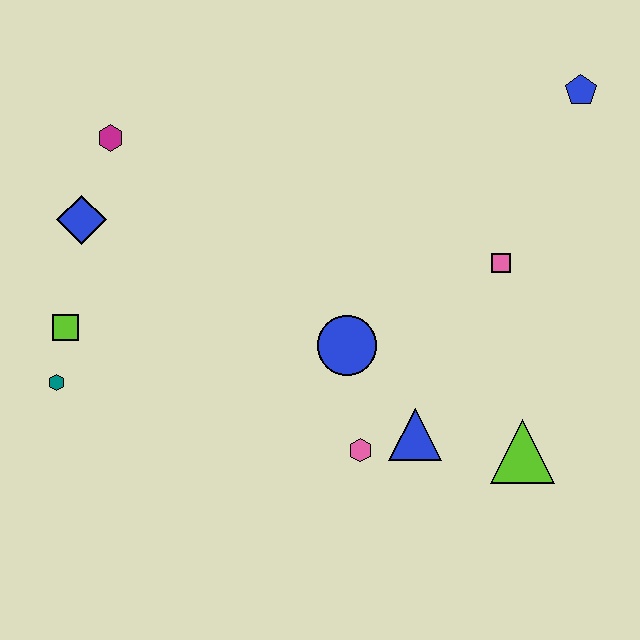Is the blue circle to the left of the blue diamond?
No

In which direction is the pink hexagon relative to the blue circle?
The pink hexagon is below the blue circle.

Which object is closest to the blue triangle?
The pink hexagon is closest to the blue triangle.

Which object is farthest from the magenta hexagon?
The lime triangle is farthest from the magenta hexagon.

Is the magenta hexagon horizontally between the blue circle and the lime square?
Yes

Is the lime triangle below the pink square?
Yes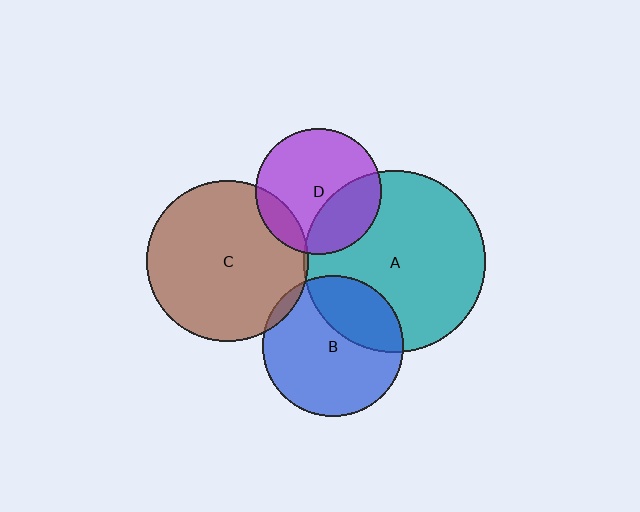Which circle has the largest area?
Circle A (teal).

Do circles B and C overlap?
Yes.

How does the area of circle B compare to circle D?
Approximately 1.2 times.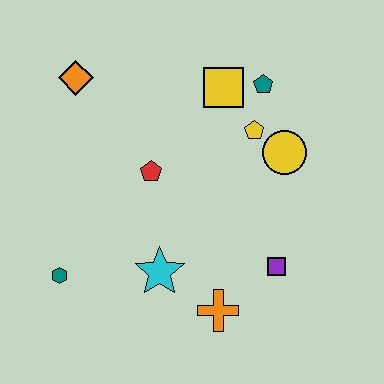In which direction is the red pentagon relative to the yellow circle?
The red pentagon is to the left of the yellow circle.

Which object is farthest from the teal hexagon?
The teal pentagon is farthest from the teal hexagon.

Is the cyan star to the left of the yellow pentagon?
Yes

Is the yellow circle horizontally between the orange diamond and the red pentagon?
No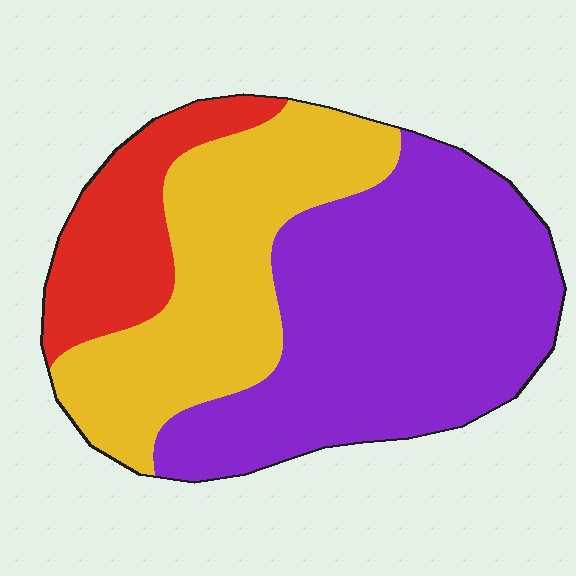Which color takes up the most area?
Purple, at roughly 50%.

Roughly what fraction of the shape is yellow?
Yellow takes up between a quarter and a half of the shape.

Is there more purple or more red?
Purple.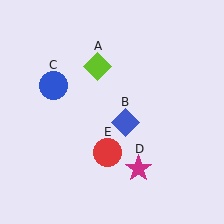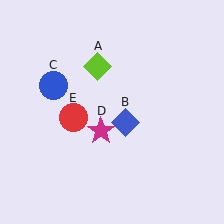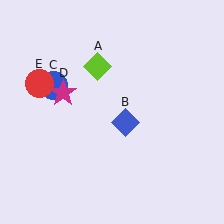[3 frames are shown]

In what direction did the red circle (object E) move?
The red circle (object E) moved up and to the left.